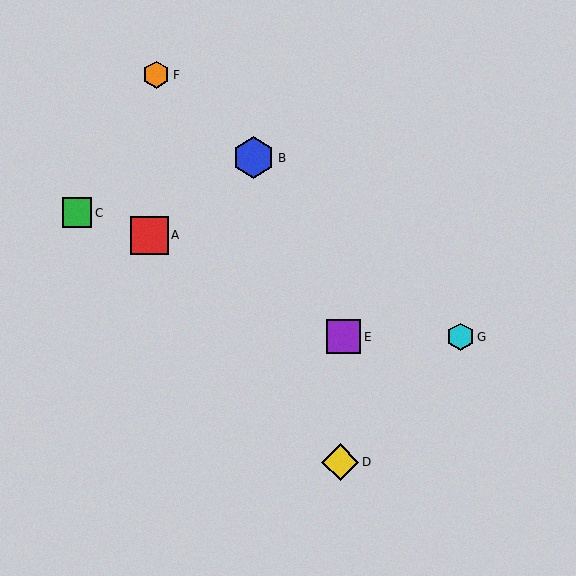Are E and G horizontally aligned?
Yes, both are at y≈337.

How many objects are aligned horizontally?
2 objects (E, G) are aligned horizontally.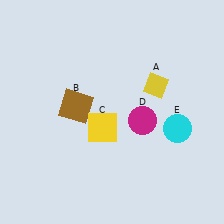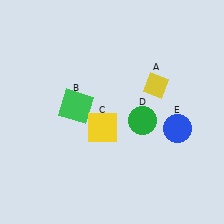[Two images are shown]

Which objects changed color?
B changed from brown to green. D changed from magenta to green. E changed from cyan to blue.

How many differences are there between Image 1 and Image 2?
There are 3 differences between the two images.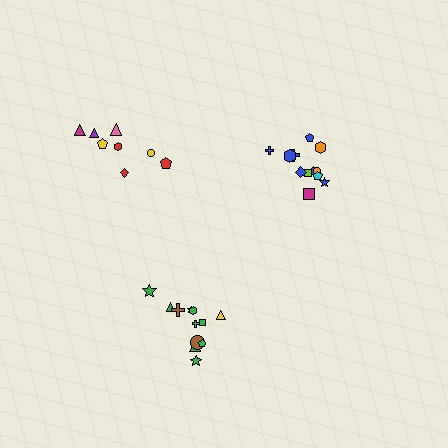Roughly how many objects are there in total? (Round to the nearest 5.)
Roughly 30 objects in total.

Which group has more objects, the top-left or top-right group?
The top-right group.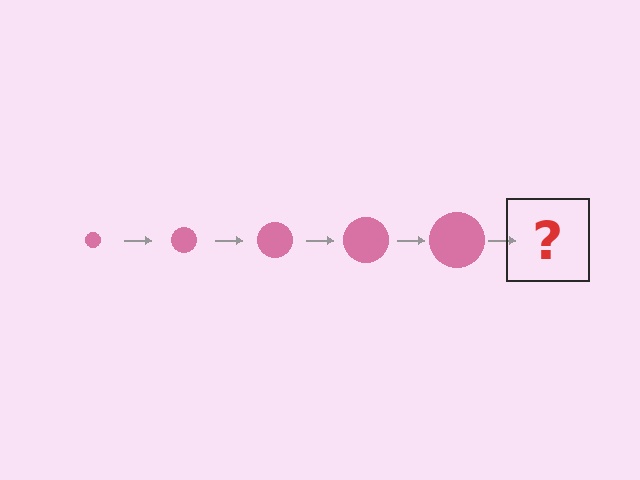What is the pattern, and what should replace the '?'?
The pattern is that the circle gets progressively larger each step. The '?' should be a pink circle, larger than the previous one.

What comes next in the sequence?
The next element should be a pink circle, larger than the previous one.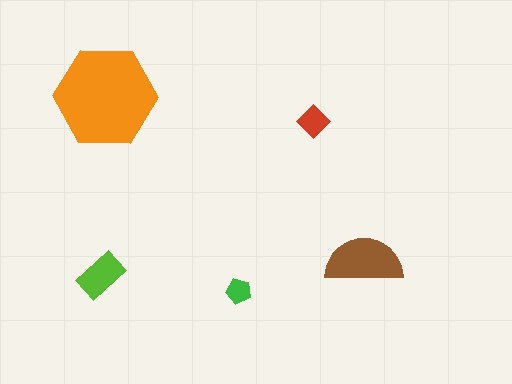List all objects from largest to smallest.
The orange hexagon, the brown semicircle, the lime rectangle, the red diamond, the green pentagon.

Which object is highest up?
The orange hexagon is topmost.